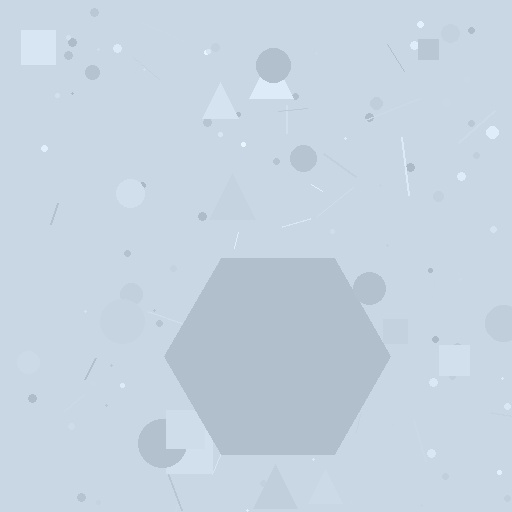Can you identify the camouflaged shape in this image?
The camouflaged shape is a hexagon.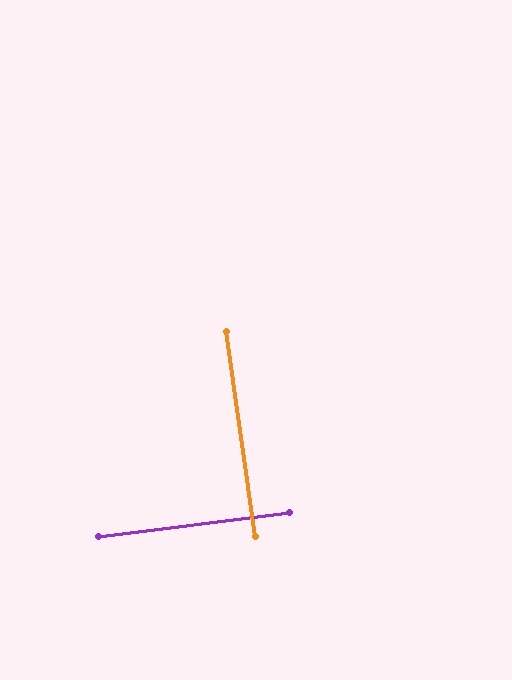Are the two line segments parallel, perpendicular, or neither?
Perpendicular — they meet at approximately 89°.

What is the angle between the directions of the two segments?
Approximately 89 degrees.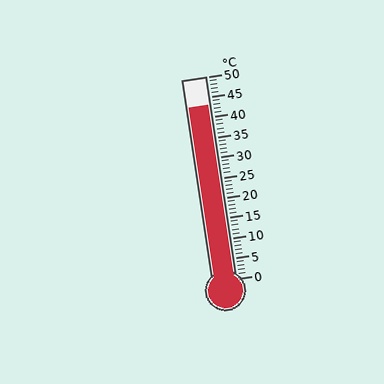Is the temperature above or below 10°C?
The temperature is above 10°C.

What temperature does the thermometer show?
The thermometer shows approximately 43°C.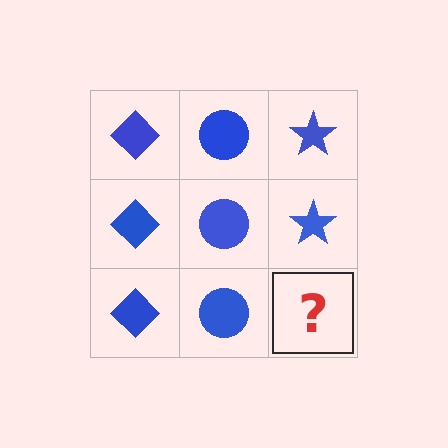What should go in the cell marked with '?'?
The missing cell should contain a blue star.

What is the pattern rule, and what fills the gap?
The rule is that each column has a consistent shape. The gap should be filled with a blue star.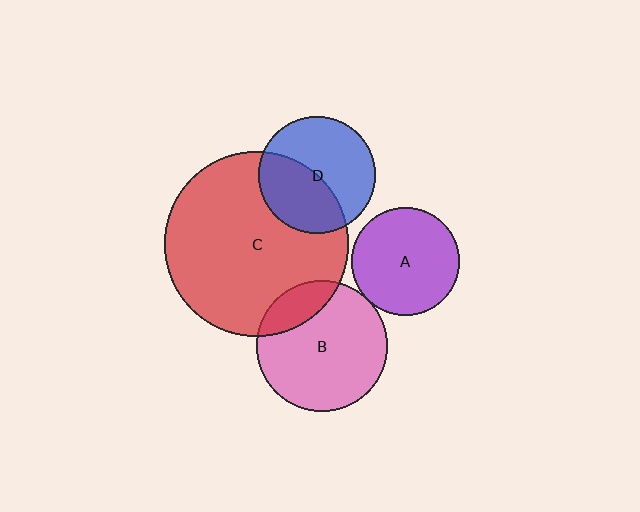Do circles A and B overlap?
Yes.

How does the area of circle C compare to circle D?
Approximately 2.5 times.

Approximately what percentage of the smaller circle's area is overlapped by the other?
Approximately 5%.